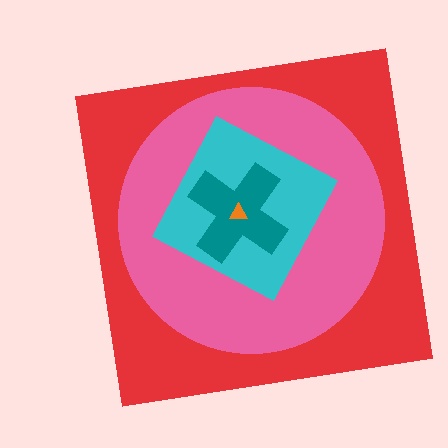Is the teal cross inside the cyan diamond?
Yes.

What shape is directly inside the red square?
The pink circle.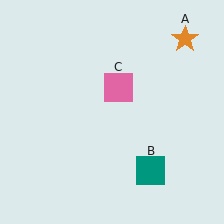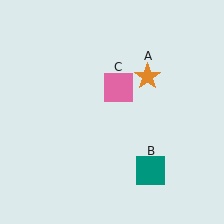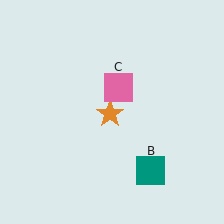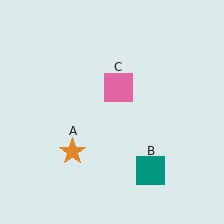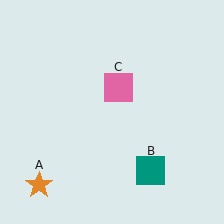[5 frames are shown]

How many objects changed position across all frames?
1 object changed position: orange star (object A).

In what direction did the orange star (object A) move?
The orange star (object A) moved down and to the left.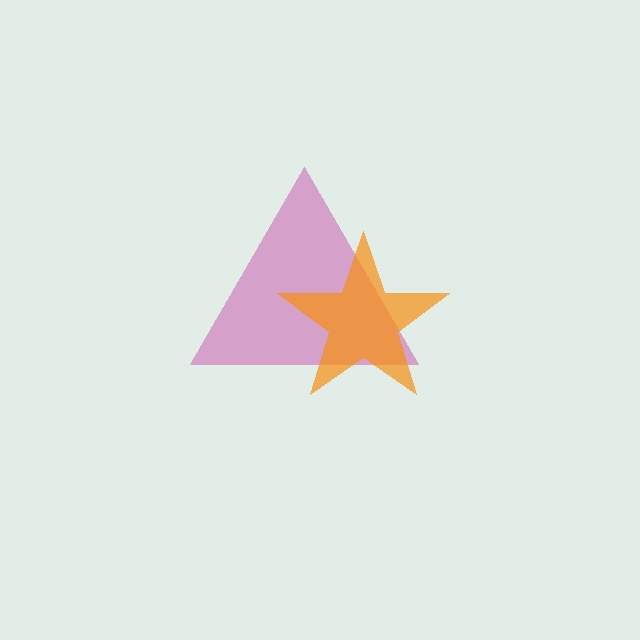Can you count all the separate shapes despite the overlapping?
Yes, there are 2 separate shapes.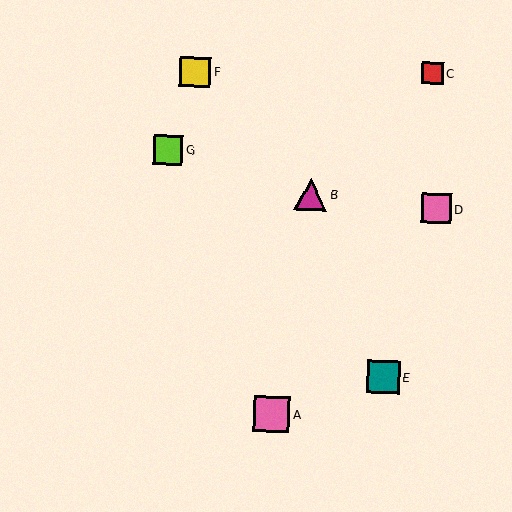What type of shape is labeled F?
Shape F is a yellow square.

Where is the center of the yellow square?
The center of the yellow square is at (195, 72).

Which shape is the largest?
The pink square (labeled A) is the largest.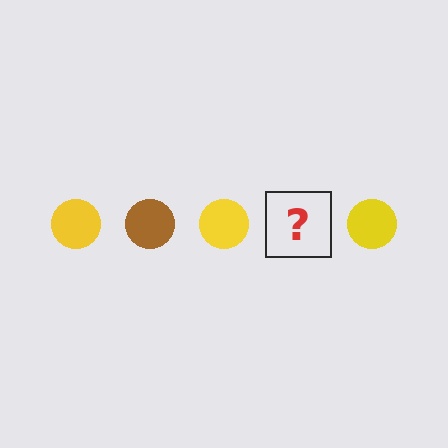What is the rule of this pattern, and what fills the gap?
The rule is that the pattern cycles through yellow, brown circles. The gap should be filled with a brown circle.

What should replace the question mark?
The question mark should be replaced with a brown circle.